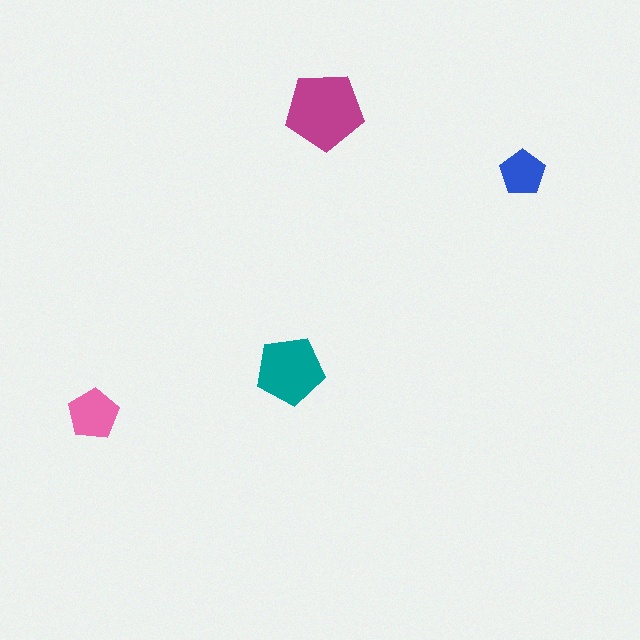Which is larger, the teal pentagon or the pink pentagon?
The teal one.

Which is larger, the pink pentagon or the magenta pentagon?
The magenta one.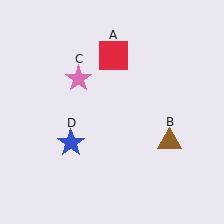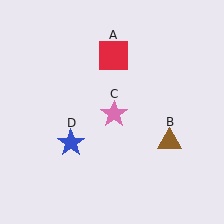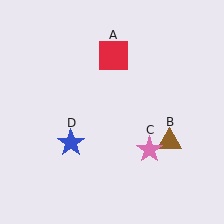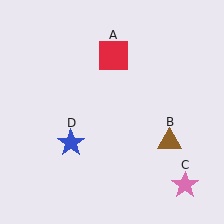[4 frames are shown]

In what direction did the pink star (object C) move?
The pink star (object C) moved down and to the right.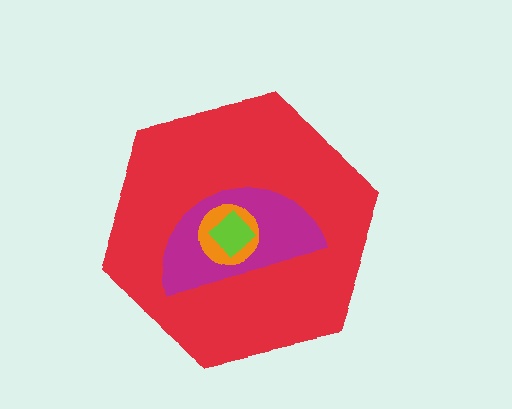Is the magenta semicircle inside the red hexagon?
Yes.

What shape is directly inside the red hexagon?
The magenta semicircle.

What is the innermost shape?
The lime diamond.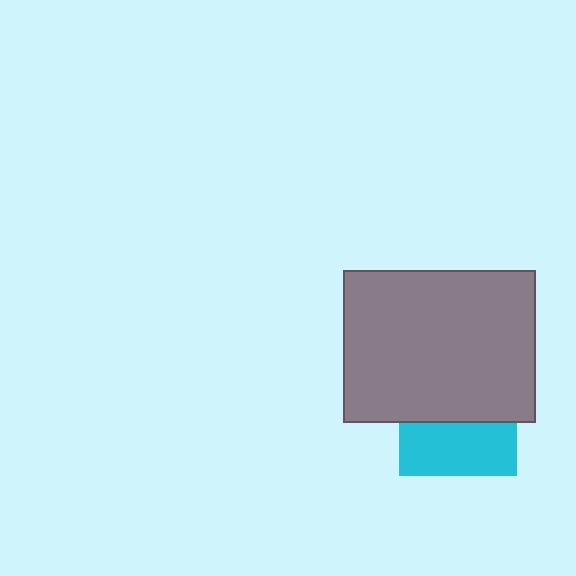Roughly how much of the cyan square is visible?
A small part of it is visible (roughly 44%).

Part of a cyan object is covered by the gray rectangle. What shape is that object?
It is a square.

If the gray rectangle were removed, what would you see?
You would see the complete cyan square.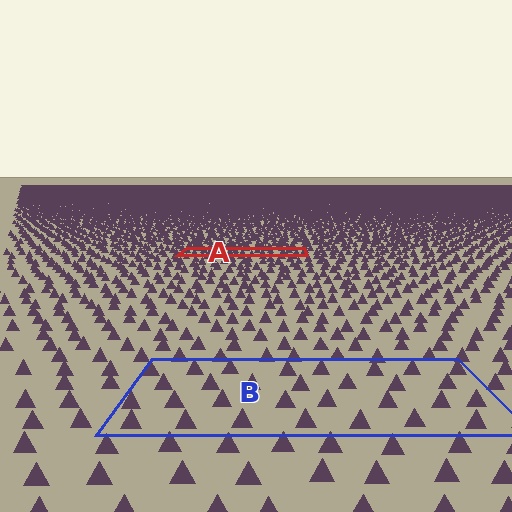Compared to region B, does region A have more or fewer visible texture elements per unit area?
Region A has more texture elements per unit area — they are packed more densely because it is farther away.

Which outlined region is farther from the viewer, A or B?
Region A is farther from the viewer — the texture elements inside it appear smaller and more densely packed.